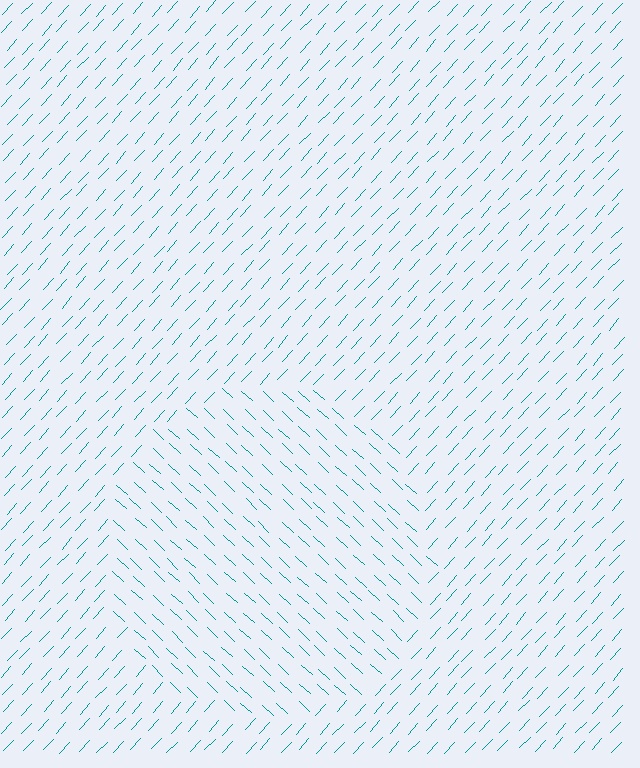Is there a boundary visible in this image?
Yes, there is a texture boundary formed by a change in line orientation.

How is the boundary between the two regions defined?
The boundary is defined purely by a change in line orientation (approximately 90 degrees difference). All lines are the same color and thickness.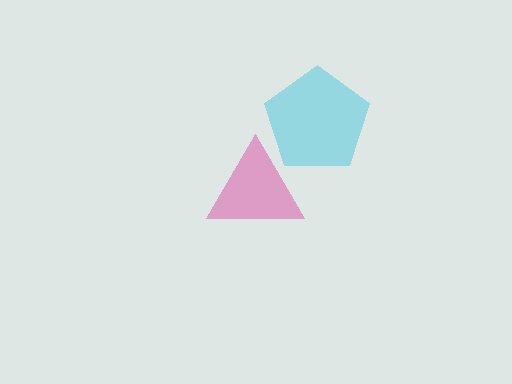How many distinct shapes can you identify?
There are 2 distinct shapes: a cyan pentagon, a magenta triangle.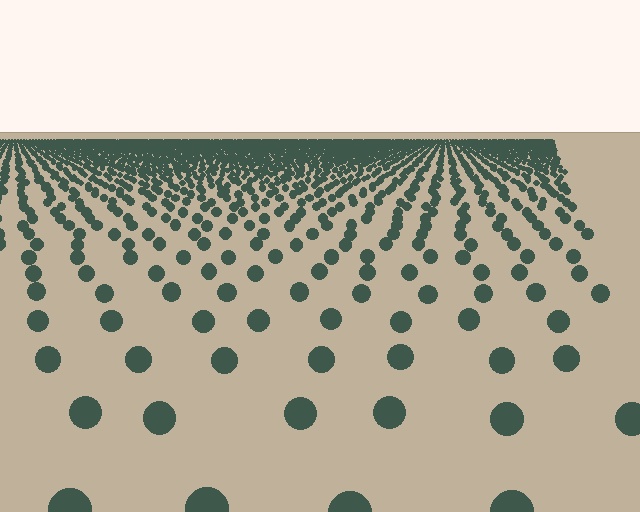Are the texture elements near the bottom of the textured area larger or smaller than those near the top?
Larger. Near the bottom, elements are closer to the viewer and appear at a bigger on-screen size.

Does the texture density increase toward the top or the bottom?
Density increases toward the top.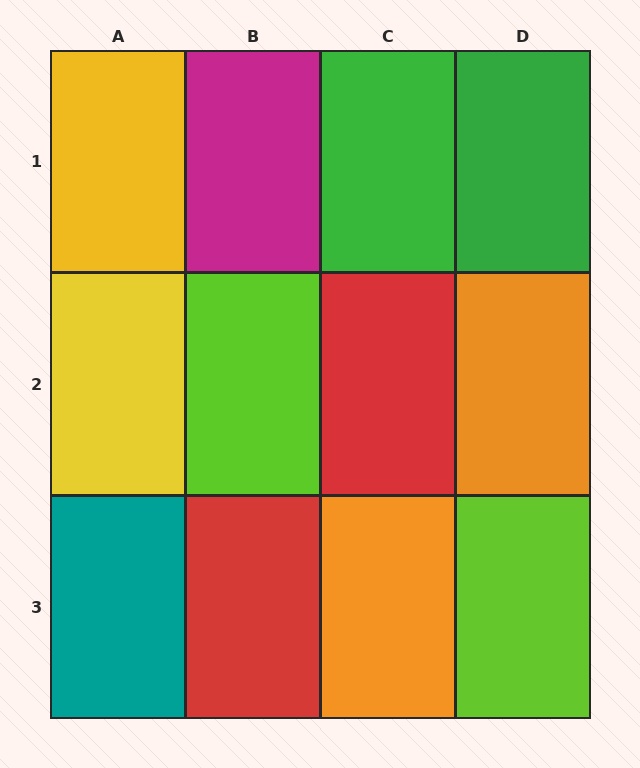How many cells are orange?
2 cells are orange.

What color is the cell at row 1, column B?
Magenta.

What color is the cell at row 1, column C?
Green.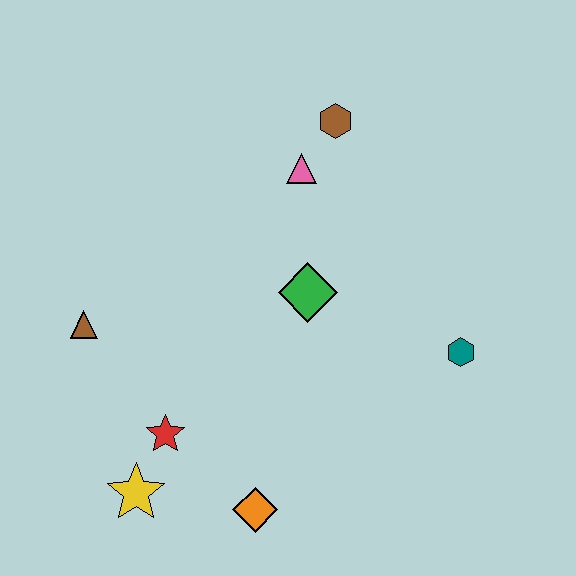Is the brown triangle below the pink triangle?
Yes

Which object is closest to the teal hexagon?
The green diamond is closest to the teal hexagon.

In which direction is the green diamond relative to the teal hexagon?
The green diamond is to the left of the teal hexagon.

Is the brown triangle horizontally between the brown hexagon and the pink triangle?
No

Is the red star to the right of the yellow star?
Yes